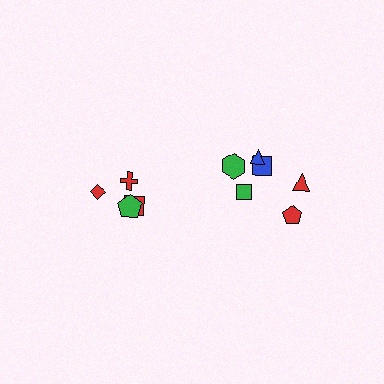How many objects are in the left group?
There are 4 objects.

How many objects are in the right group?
There are 6 objects.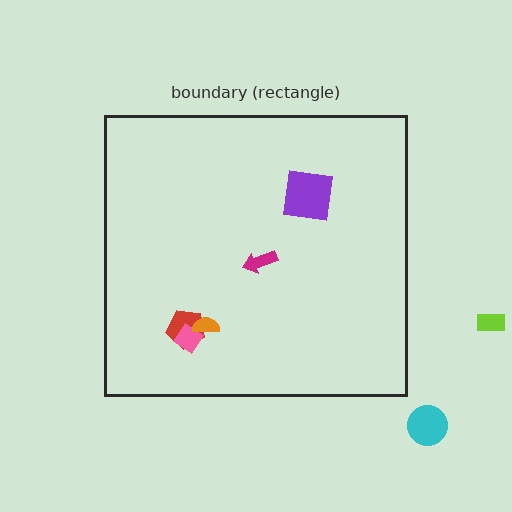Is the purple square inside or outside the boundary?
Inside.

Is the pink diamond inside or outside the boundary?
Inside.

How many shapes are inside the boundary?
5 inside, 2 outside.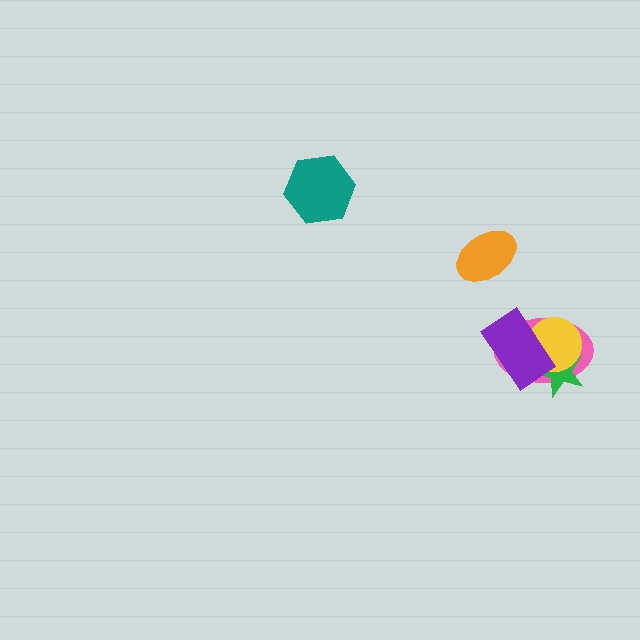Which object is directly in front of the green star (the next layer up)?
The yellow circle is directly in front of the green star.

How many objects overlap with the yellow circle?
3 objects overlap with the yellow circle.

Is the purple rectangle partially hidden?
No, no other shape covers it.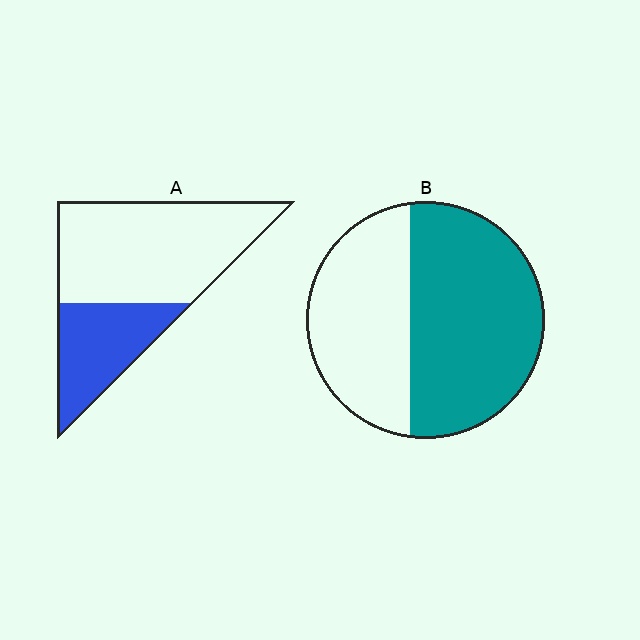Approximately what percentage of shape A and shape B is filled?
A is approximately 35% and B is approximately 60%.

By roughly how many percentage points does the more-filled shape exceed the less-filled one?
By roughly 25 percentage points (B over A).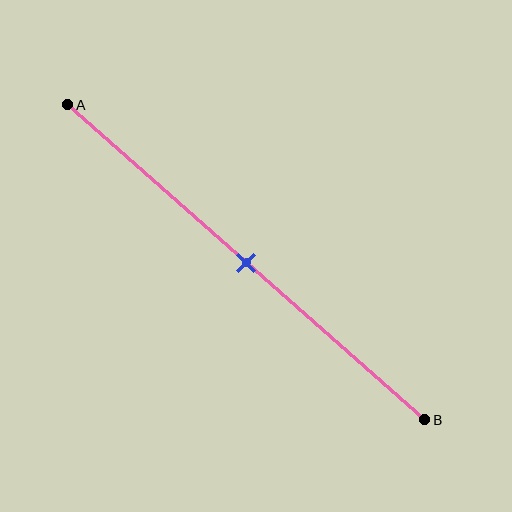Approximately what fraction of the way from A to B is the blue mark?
The blue mark is approximately 50% of the way from A to B.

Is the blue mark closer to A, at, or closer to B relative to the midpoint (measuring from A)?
The blue mark is approximately at the midpoint of segment AB.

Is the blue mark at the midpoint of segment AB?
Yes, the mark is approximately at the midpoint.